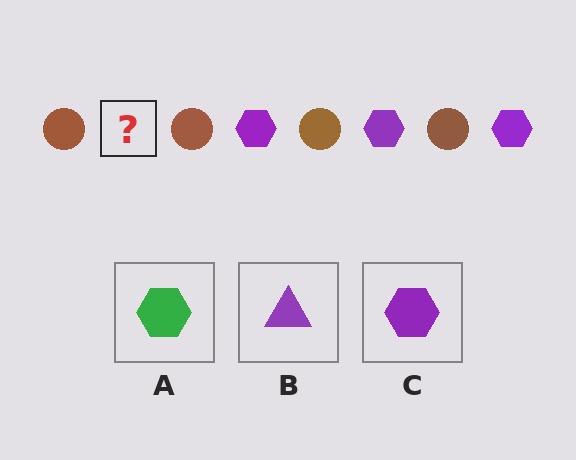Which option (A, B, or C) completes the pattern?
C.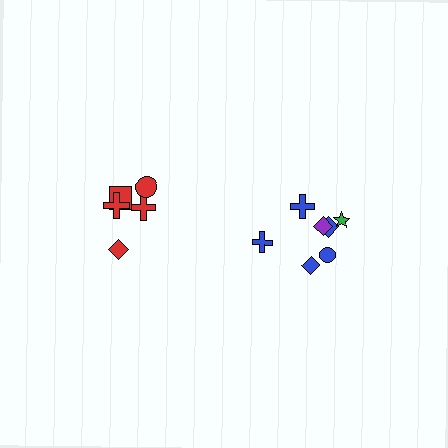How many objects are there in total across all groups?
There are 12 objects.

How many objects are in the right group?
There are 7 objects.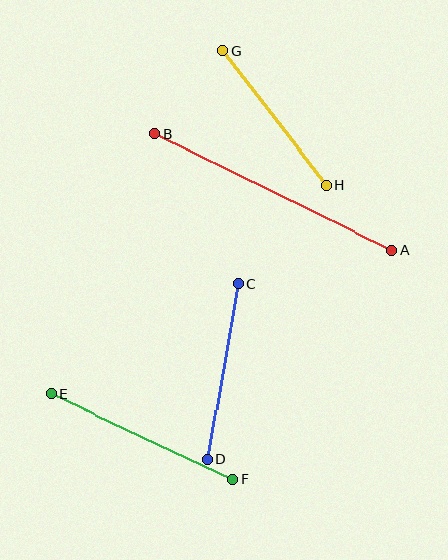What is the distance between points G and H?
The distance is approximately 170 pixels.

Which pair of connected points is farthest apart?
Points A and B are farthest apart.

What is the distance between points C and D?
The distance is approximately 178 pixels.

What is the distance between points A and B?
The distance is approximately 264 pixels.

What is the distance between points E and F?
The distance is approximately 201 pixels.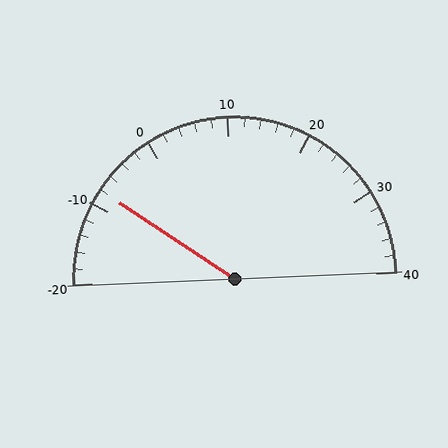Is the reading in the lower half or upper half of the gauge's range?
The reading is in the lower half of the range (-20 to 40).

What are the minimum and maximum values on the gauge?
The gauge ranges from -20 to 40.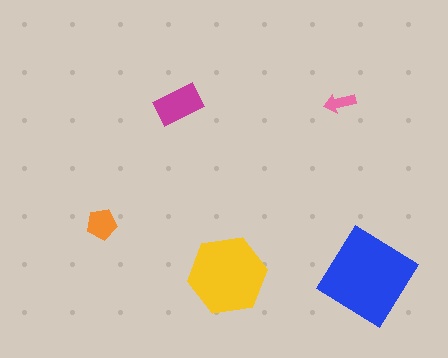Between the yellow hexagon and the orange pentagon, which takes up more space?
The yellow hexagon.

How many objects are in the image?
There are 5 objects in the image.